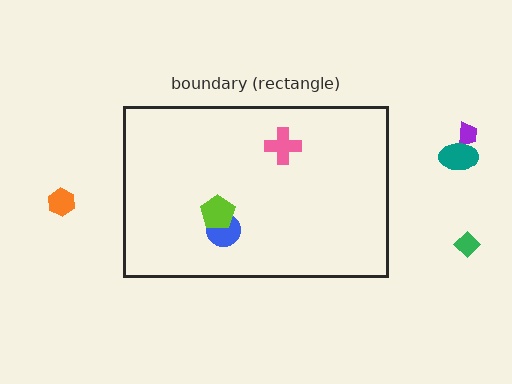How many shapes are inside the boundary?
3 inside, 4 outside.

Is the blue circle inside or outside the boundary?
Inside.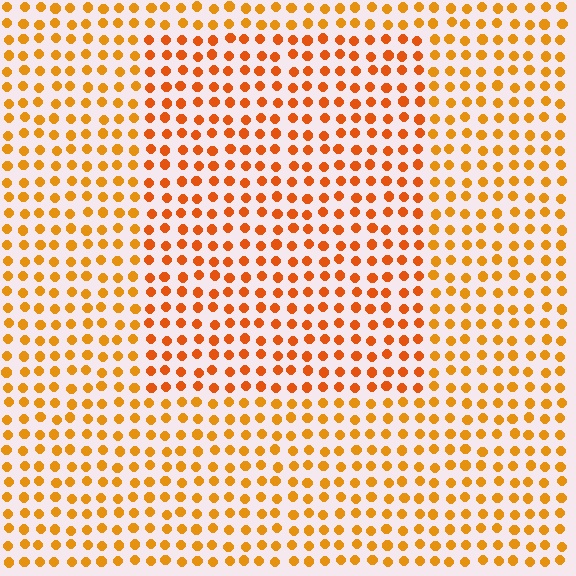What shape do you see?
I see a rectangle.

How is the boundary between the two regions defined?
The boundary is defined purely by a slight shift in hue (about 17 degrees). Spacing, size, and orientation are identical on both sides.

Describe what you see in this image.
The image is filled with small orange elements in a uniform arrangement. A rectangle-shaped region is visible where the elements are tinted to a slightly different hue, forming a subtle color boundary.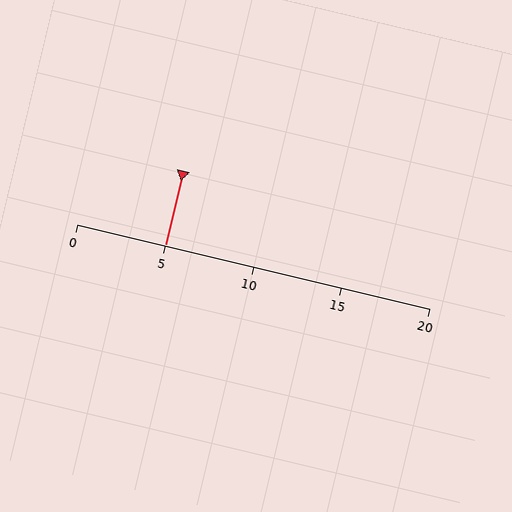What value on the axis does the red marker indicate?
The marker indicates approximately 5.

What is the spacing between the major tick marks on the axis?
The major ticks are spaced 5 apart.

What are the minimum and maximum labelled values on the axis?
The axis runs from 0 to 20.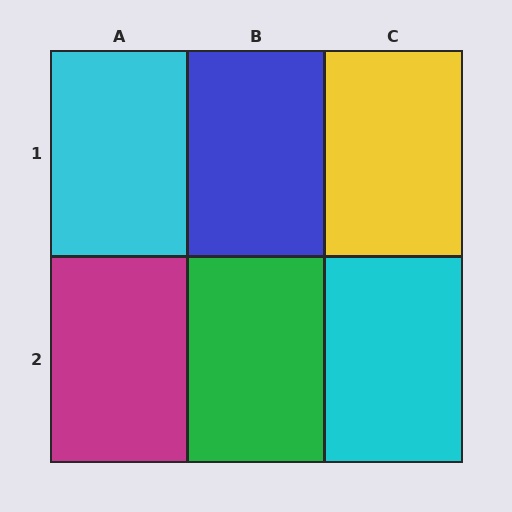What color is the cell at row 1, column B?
Blue.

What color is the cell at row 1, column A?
Cyan.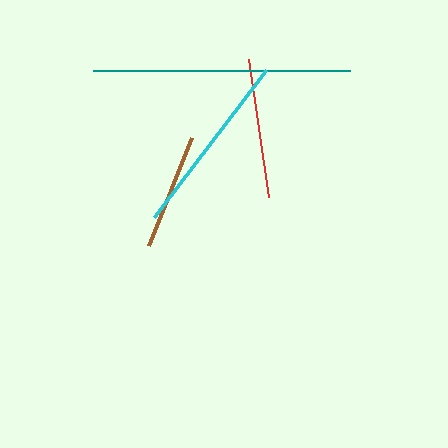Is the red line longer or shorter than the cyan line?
The cyan line is longer than the red line.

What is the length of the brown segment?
The brown segment is approximately 116 pixels long.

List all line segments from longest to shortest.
From longest to shortest: teal, cyan, red, brown.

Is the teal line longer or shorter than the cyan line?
The teal line is longer than the cyan line.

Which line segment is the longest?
The teal line is the longest at approximately 257 pixels.